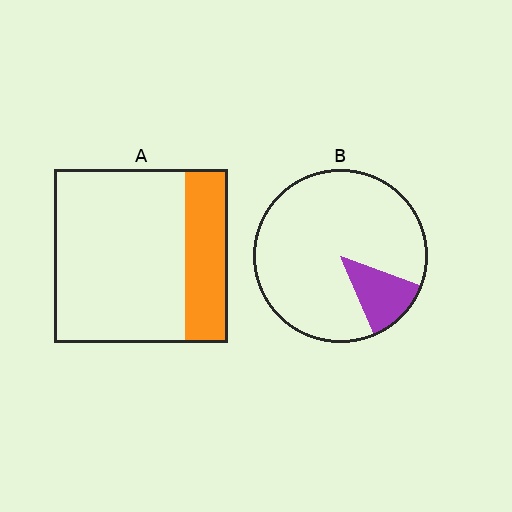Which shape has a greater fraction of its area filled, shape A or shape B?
Shape A.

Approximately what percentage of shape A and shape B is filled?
A is approximately 25% and B is approximately 15%.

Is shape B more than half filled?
No.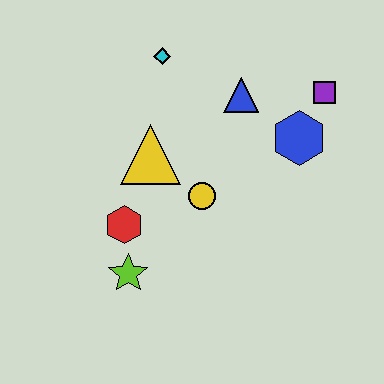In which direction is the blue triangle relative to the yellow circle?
The blue triangle is above the yellow circle.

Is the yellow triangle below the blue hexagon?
Yes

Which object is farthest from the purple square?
The lime star is farthest from the purple square.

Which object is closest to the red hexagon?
The lime star is closest to the red hexagon.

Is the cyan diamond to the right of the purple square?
No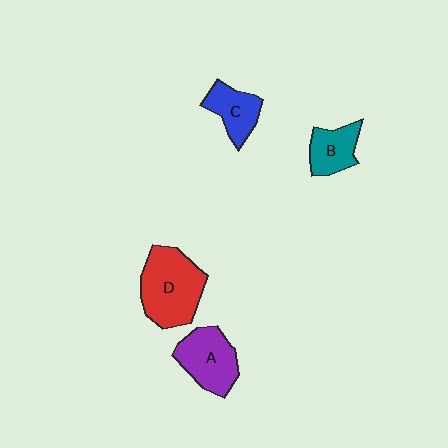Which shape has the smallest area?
Shape B (teal).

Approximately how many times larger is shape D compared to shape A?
Approximately 1.3 times.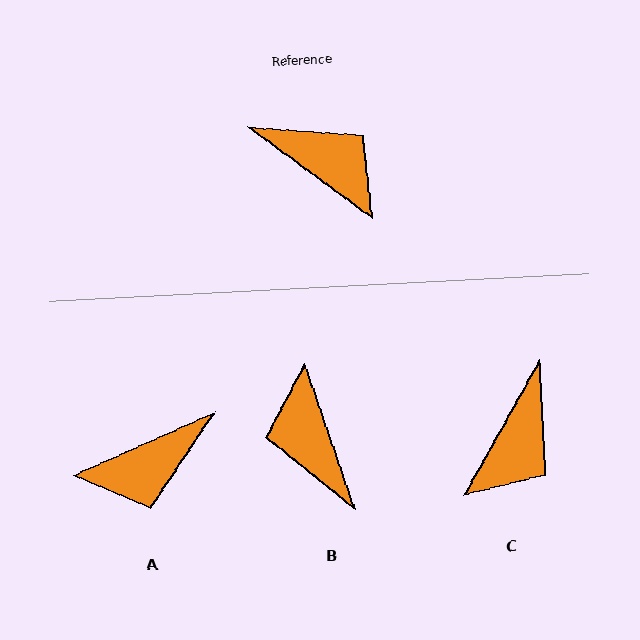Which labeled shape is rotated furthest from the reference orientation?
B, about 145 degrees away.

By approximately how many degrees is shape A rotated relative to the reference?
Approximately 120 degrees clockwise.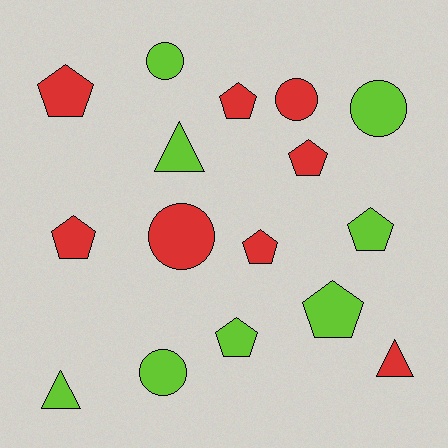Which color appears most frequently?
Red, with 8 objects.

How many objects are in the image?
There are 16 objects.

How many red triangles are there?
There is 1 red triangle.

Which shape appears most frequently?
Pentagon, with 8 objects.